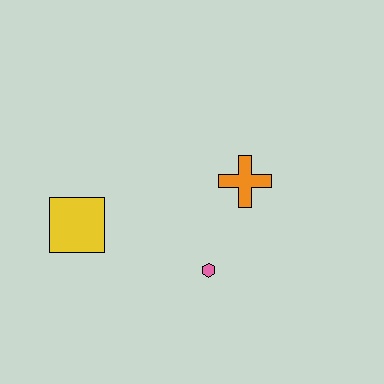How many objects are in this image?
There are 3 objects.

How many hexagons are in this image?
There is 1 hexagon.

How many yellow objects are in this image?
There is 1 yellow object.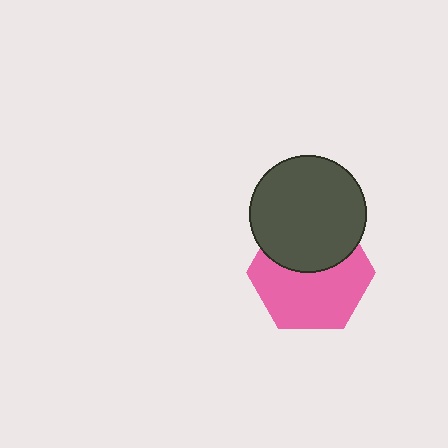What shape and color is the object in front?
The object in front is a dark gray circle.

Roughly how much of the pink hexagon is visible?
About half of it is visible (roughly 60%).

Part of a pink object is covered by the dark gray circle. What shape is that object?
It is a hexagon.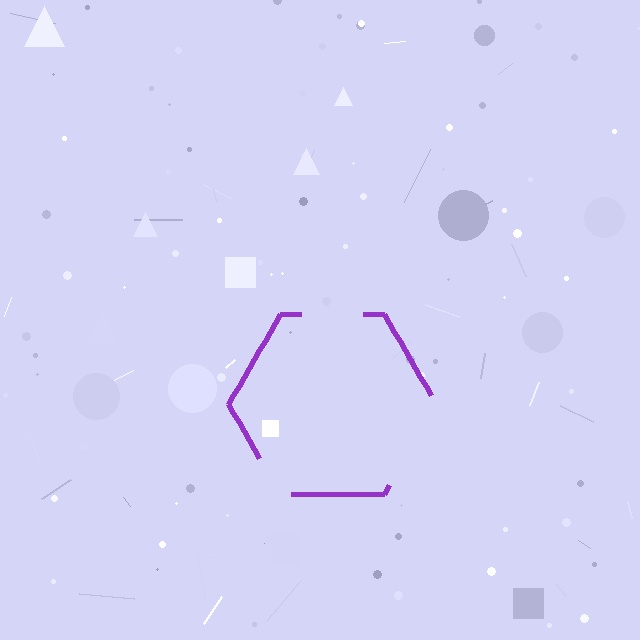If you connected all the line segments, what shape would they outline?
They would outline a hexagon.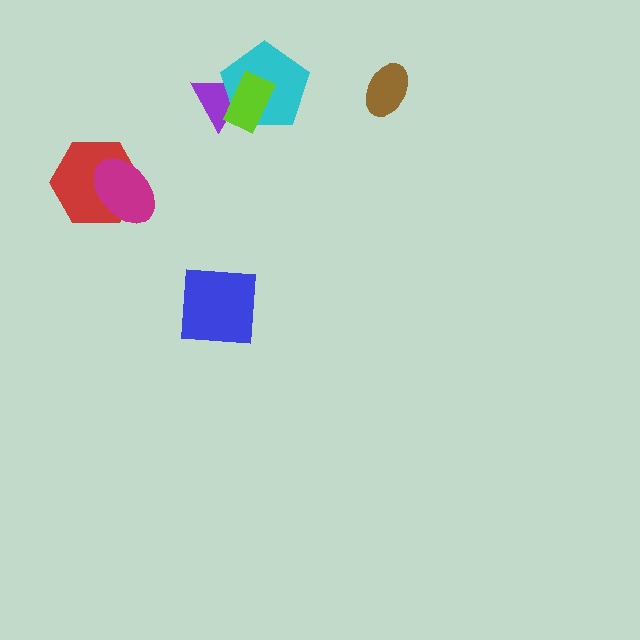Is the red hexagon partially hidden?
Yes, it is partially covered by another shape.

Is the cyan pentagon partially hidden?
Yes, it is partially covered by another shape.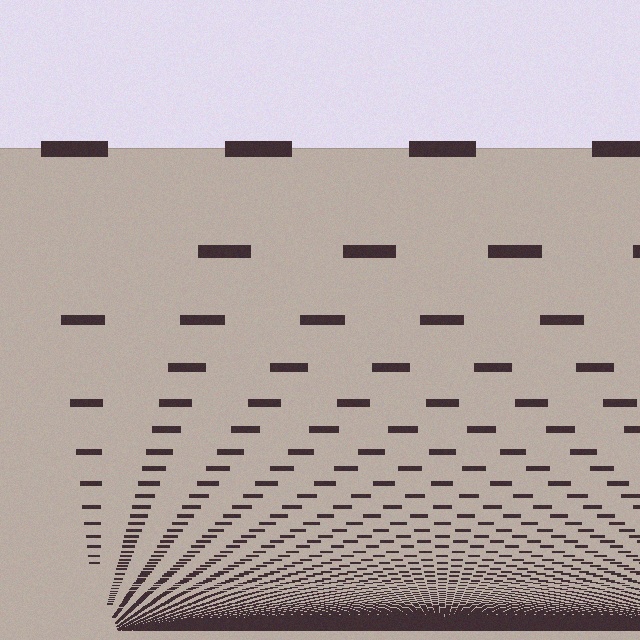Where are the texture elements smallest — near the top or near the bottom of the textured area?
Near the bottom.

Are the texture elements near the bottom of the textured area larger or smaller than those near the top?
Smaller. The gradient is inverted — elements near the bottom are smaller and denser.